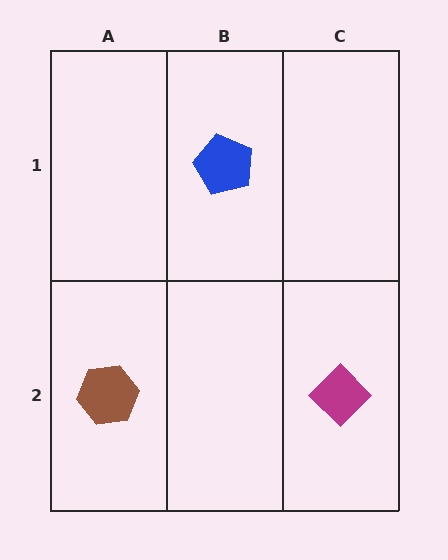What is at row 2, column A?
A brown hexagon.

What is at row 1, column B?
A blue pentagon.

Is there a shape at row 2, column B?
No, that cell is empty.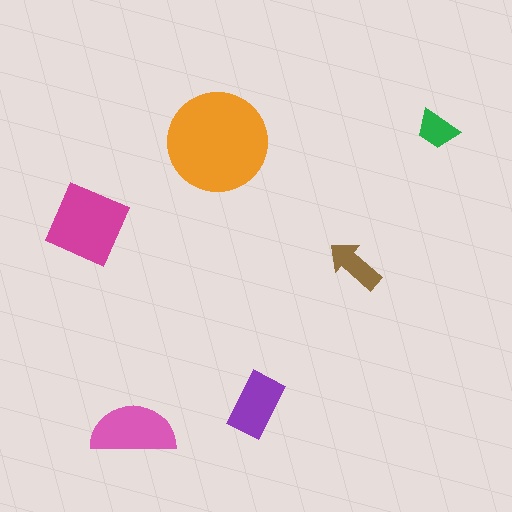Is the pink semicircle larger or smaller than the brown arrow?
Larger.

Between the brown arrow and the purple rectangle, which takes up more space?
The purple rectangle.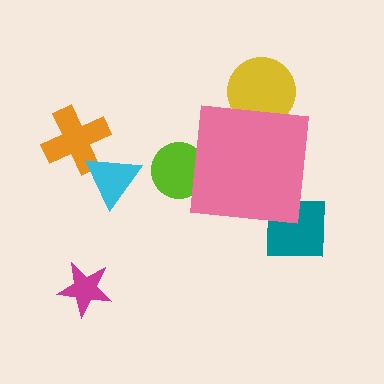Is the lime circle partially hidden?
Yes, the lime circle is partially hidden behind the pink square.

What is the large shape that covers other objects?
A pink square.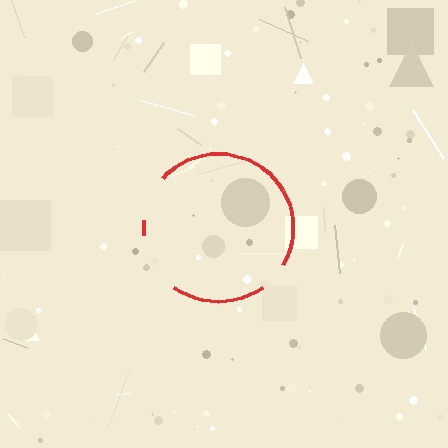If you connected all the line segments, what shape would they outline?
They would outline a circle.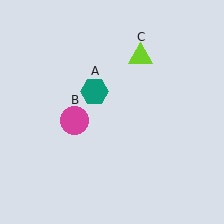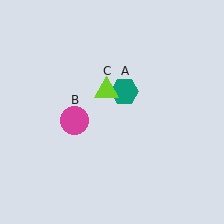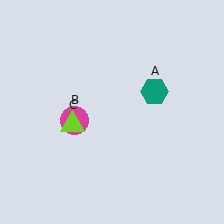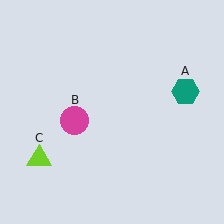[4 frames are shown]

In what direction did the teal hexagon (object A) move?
The teal hexagon (object A) moved right.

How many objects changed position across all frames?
2 objects changed position: teal hexagon (object A), lime triangle (object C).